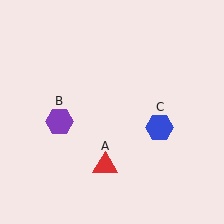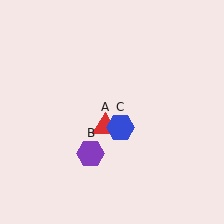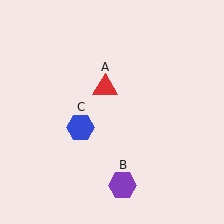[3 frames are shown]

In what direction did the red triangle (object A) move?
The red triangle (object A) moved up.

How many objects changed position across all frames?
3 objects changed position: red triangle (object A), purple hexagon (object B), blue hexagon (object C).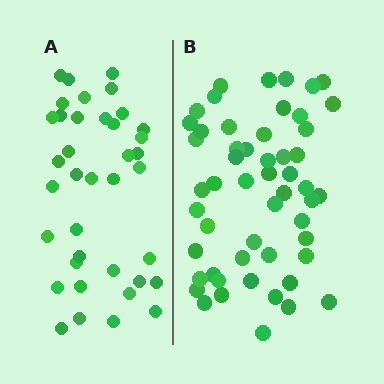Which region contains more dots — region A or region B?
Region B (the right region) has more dots.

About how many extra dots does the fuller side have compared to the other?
Region B has approximately 15 more dots than region A.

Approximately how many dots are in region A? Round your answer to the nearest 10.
About 40 dots. (The exact count is 38, which rounds to 40.)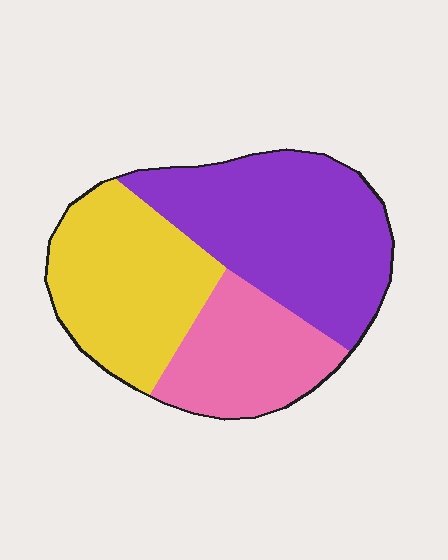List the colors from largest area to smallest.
From largest to smallest: purple, yellow, pink.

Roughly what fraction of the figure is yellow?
Yellow takes up about one third (1/3) of the figure.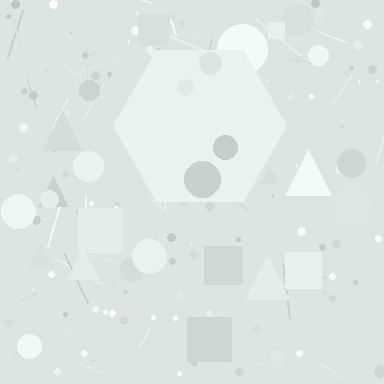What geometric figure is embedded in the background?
A hexagon is embedded in the background.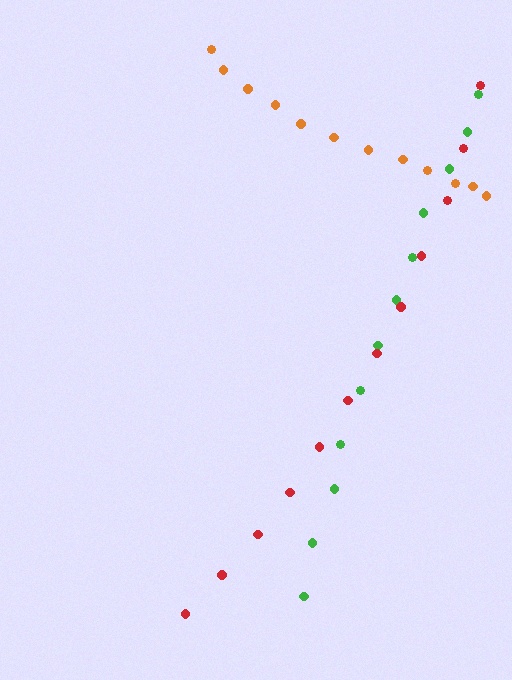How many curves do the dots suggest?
There are 3 distinct paths.